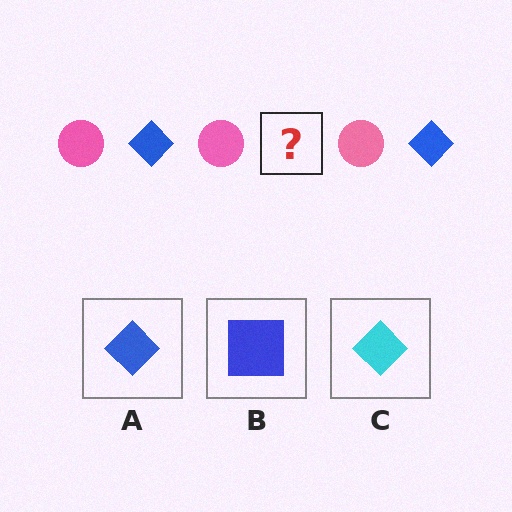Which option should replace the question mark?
Option A.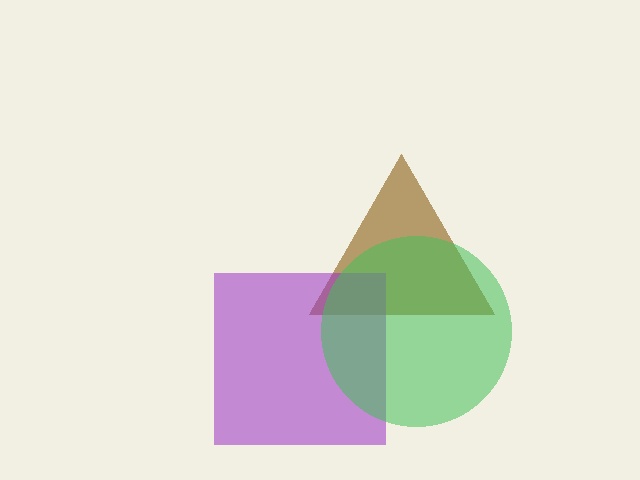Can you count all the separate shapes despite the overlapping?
Yes, there are 3 separate shapes.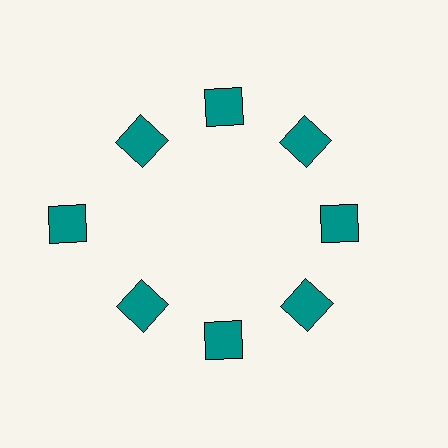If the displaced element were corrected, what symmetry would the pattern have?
It would have 8-fold rotational symmetry — the pattern would map onto itself every 45 degrees.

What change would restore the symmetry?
The symmetry would be restored by moving it inward, back onto the ring so that all 8 squares sit at equal angles and equal distance from the center.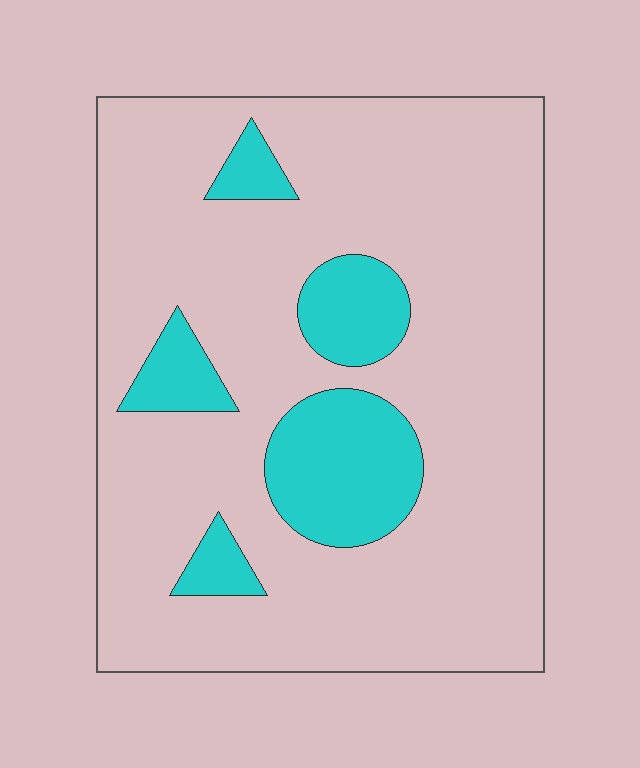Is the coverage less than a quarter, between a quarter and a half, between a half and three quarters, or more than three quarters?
Less than a quarter.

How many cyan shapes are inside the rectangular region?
5.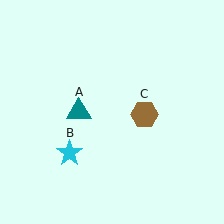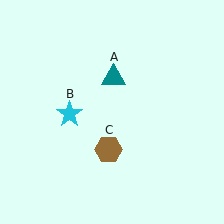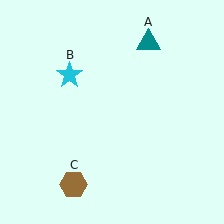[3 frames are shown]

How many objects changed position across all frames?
3 objects changed position: teal triangle (object A), cyan star (object B), brown hexagon (object C).